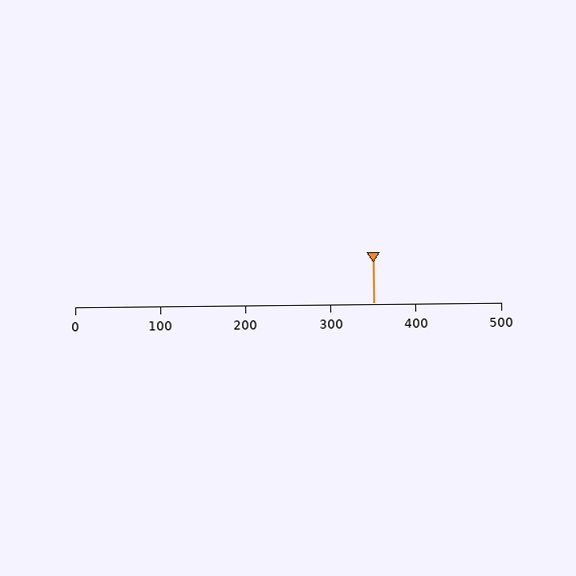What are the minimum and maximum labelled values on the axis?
The axis runs from 0 to 500.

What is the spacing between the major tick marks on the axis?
The major ticks are spaced 100 apart.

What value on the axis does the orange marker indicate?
The marker indicates approximately 350.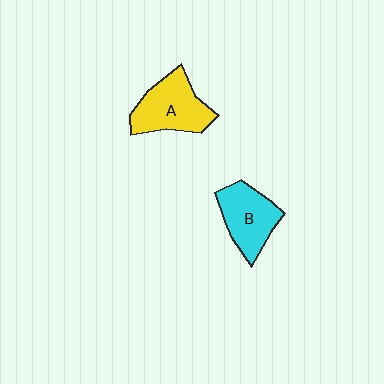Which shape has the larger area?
Shape A (yellow).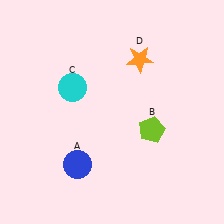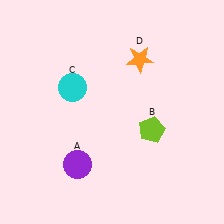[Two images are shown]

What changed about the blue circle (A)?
In Image 1, A is blue. In Image 2, it changed to purple.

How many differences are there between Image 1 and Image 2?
There is 1 difference between the two images.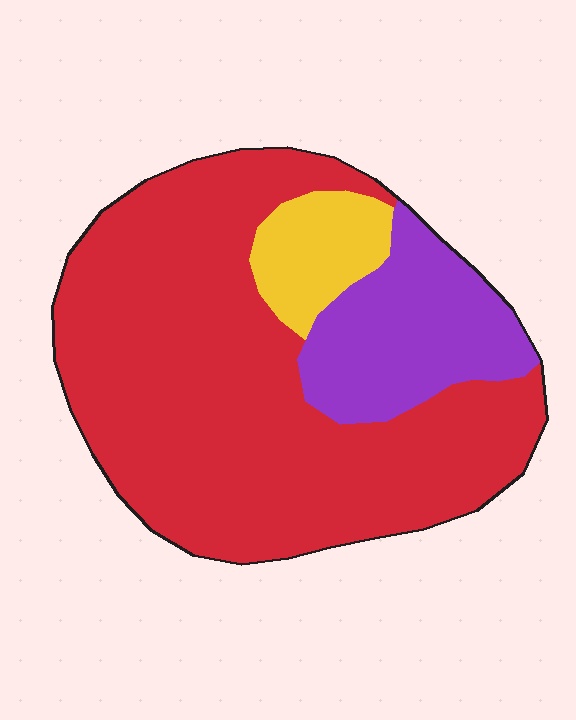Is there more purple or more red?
Red.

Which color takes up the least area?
Yellow, at roughly 10%.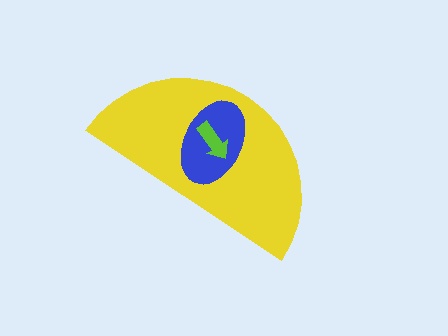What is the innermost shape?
The lime arrow.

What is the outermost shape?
The yellow semicircle.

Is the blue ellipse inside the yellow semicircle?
Yes.